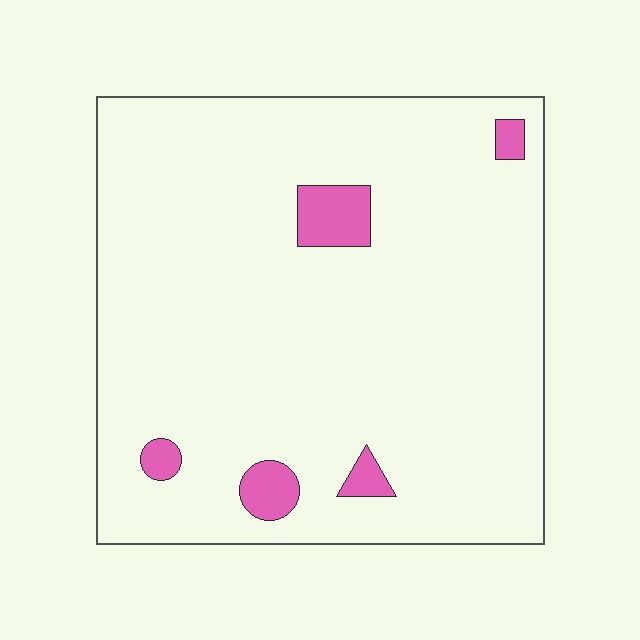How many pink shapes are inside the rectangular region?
5.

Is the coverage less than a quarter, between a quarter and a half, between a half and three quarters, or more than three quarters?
Less than a quarter.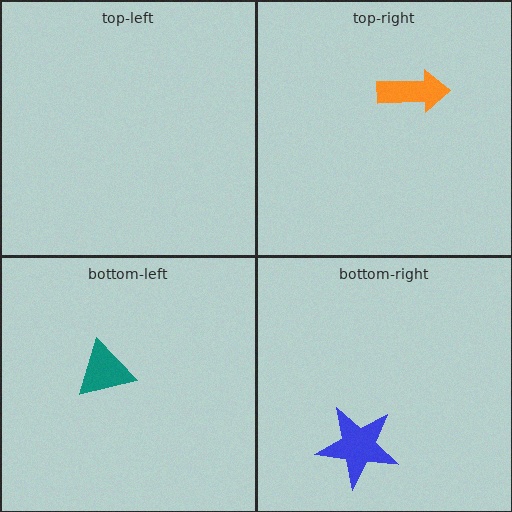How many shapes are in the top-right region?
1.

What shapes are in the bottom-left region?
The teal triangle.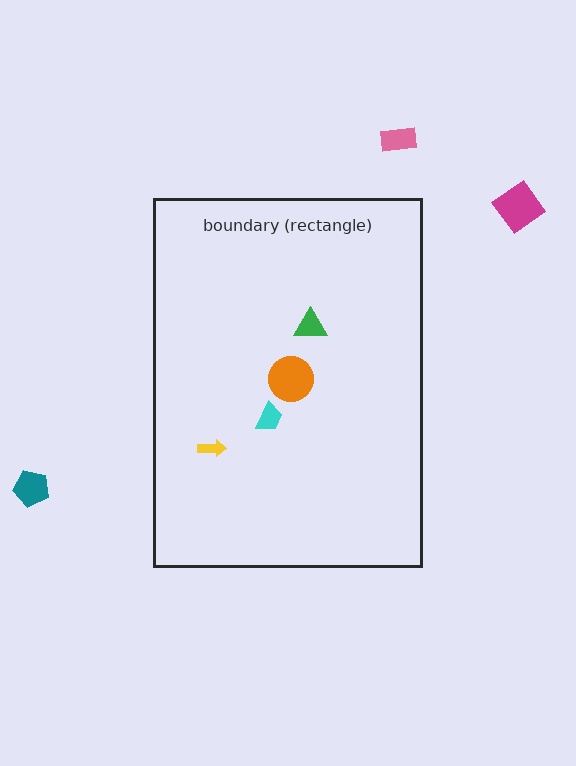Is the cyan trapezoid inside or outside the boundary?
Inside.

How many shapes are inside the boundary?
4 inside, 3 outside.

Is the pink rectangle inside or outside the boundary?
Outside.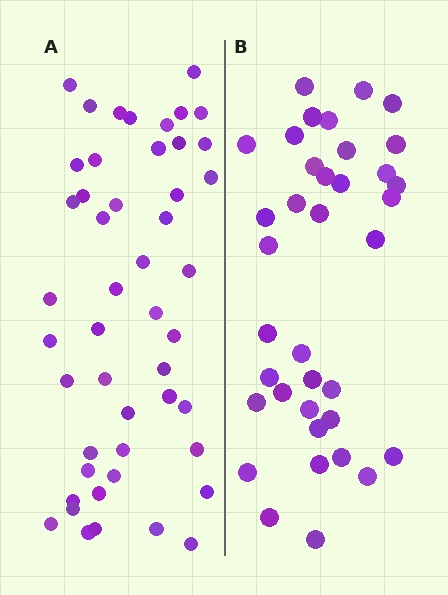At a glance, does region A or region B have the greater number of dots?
Region A (the left region) has more dots.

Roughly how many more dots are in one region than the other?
Region A has roughly 12 or so more dots than region B.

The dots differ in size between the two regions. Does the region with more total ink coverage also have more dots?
No. Region B has more total ink coverage because its dots are larger, but region A actually contains more individual dots. Total area can be misleading — the number of items is what matters here.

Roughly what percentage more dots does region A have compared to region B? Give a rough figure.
About 30% more.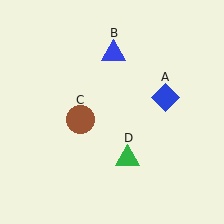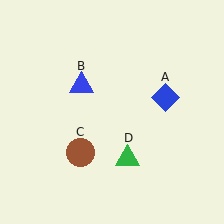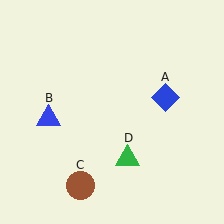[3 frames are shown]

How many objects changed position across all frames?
2 objects changed position: blue triangle (object B), brown circle (object C).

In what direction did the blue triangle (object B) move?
The blue triangle (object B) moved down and to the left.